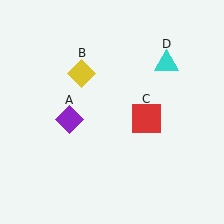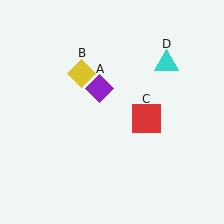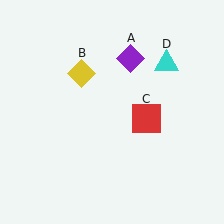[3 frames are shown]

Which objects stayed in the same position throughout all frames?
Yellow diamond (object B) and red square (object C) and cyan triangle (object D) remained stationary.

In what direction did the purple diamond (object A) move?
The purple diamond (object A) moved up and to the right.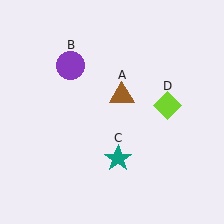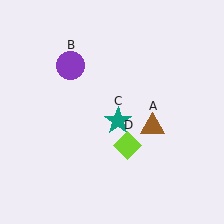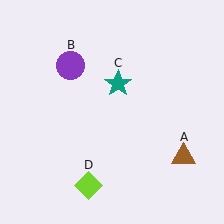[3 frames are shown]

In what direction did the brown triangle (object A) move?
The brown triangle (object A) moved down and to the right.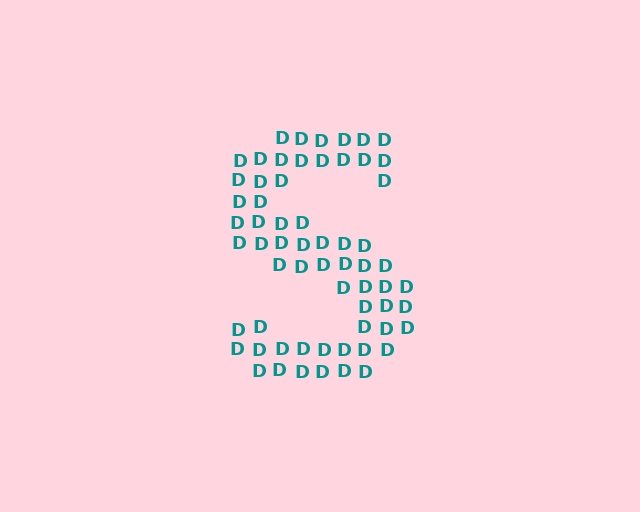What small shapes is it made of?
It is made of small letter D's.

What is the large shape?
The large shape is the letter S.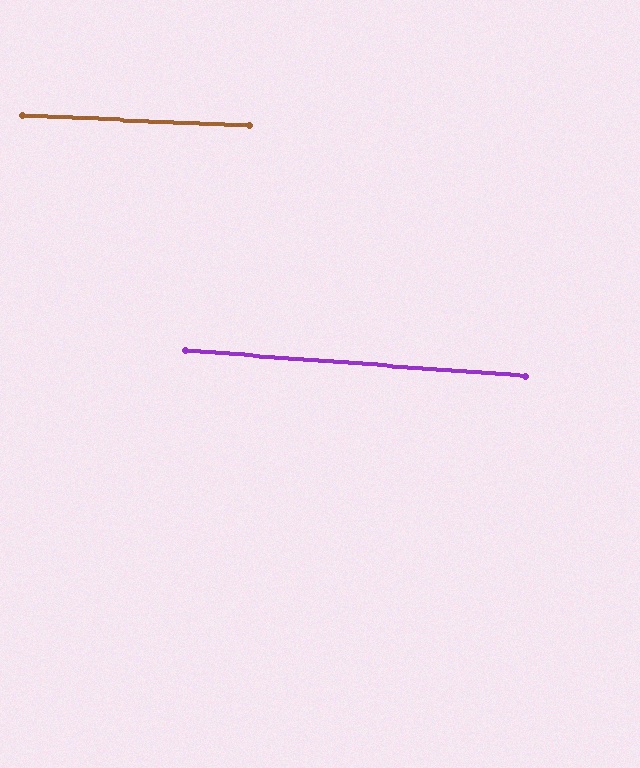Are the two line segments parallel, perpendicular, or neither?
Parallel — their directions differ by only 1.6°.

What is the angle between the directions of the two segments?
Approximately 2 degrees.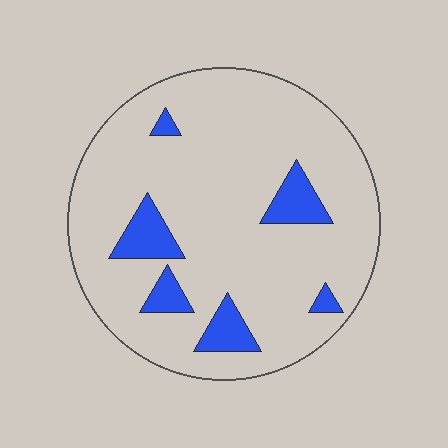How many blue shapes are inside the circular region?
6.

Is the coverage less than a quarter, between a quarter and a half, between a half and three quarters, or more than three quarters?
Less than a quarter.